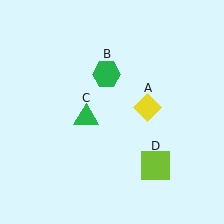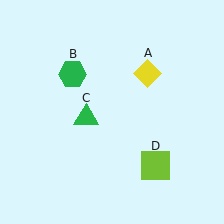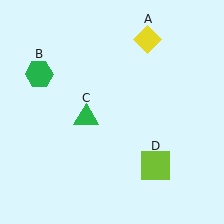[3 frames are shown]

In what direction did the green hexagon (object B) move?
The green hexagon (object B) moved left.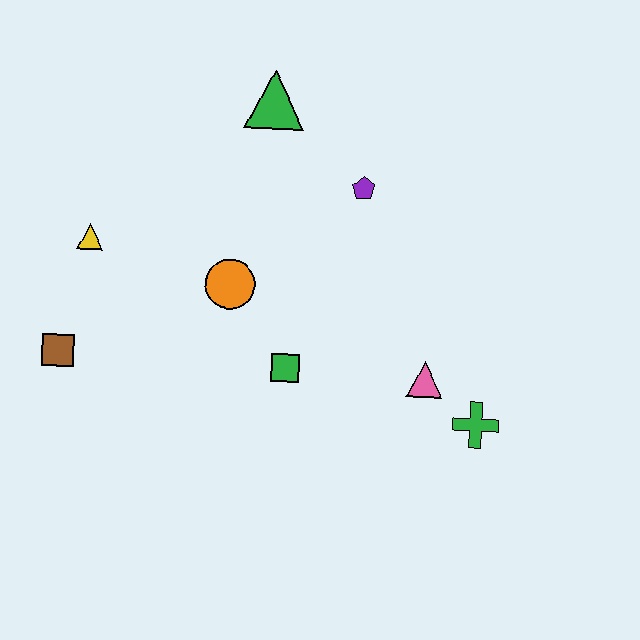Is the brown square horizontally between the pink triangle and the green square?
No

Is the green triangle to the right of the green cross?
No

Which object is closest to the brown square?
The yellow triangle is closest to the brown square.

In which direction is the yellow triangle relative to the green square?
The yellow triangle is to the left of the green square.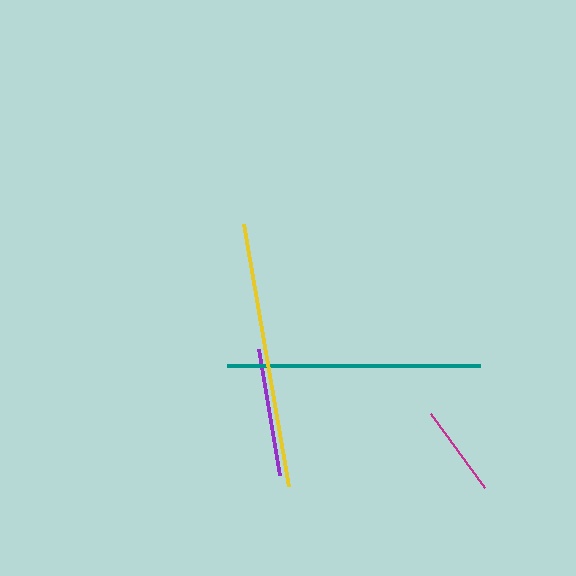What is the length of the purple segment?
The purple segment is approximately 128 pixels long.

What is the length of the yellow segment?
The yellow segment is approximately 265 pixels long.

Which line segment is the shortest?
The magenta line is the shortest at approximately 92 pixels.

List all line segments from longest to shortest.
From longest to shortest: yellow, teal, purple, magenta.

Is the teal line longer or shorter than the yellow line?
The yellow line is longer than the teal line.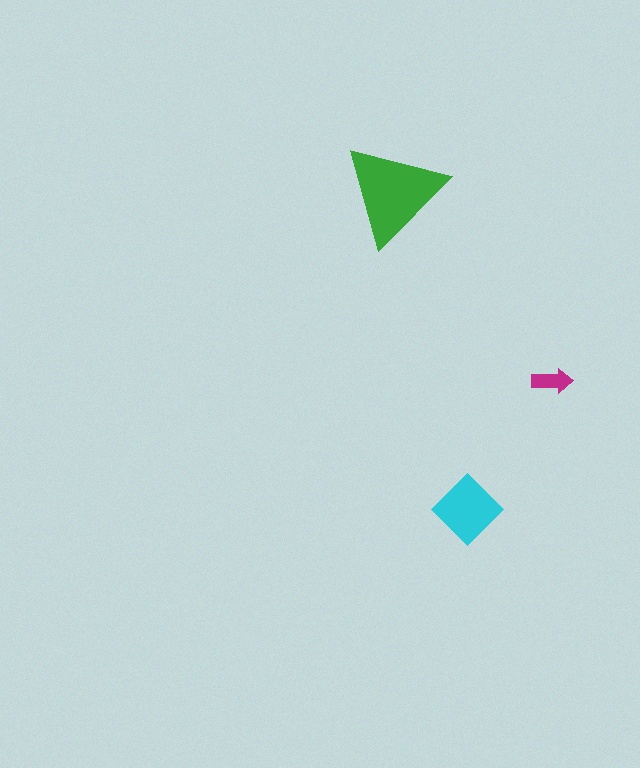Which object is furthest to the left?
The green triangle is leftmost.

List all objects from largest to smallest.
The green triangle, the cyan diamond, the magenta arrow.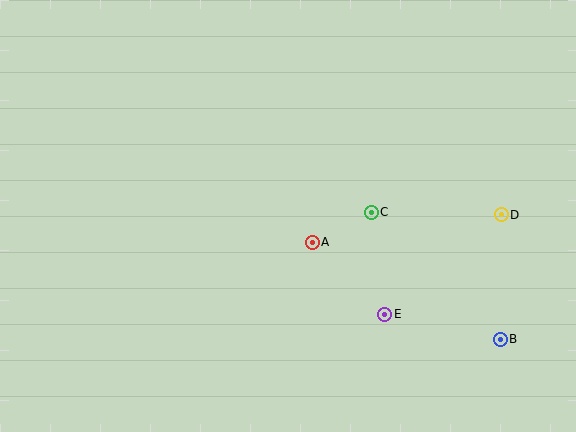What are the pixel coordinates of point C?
Point C is at (371, 212).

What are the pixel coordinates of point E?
Point E is at (385, 314).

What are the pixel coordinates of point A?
Point A is at (312, 242).